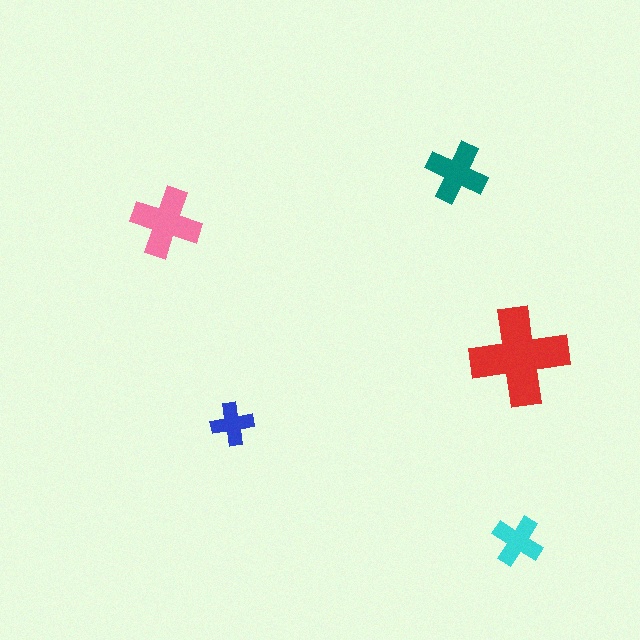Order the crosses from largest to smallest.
the red one, the pink one, the teal one, the cyan one, the blue one.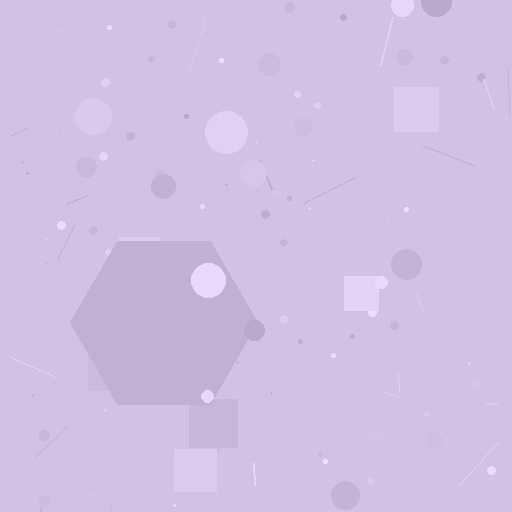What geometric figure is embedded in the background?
A hexagon is embedded in the background.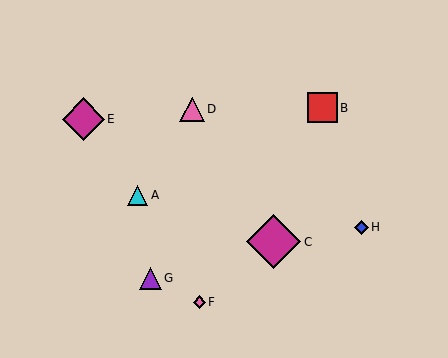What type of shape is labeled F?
Shape F is a pink diamond.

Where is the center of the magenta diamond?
The center of the magenta diamond is at (274, 242).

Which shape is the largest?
The magenta diamond (labeled C) is the largest.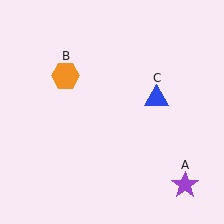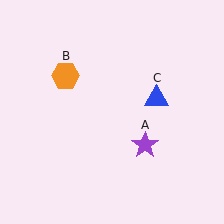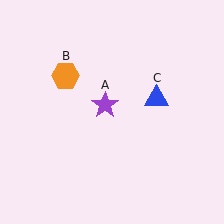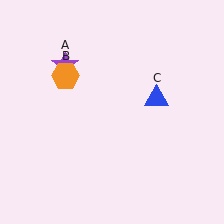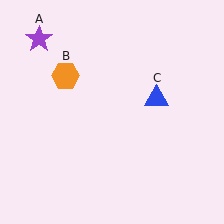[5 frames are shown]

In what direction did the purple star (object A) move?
The purple star (object A) moved up and to the left.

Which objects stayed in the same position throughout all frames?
Orange hexagon (object B) and blue triangle (object C) remained stationary.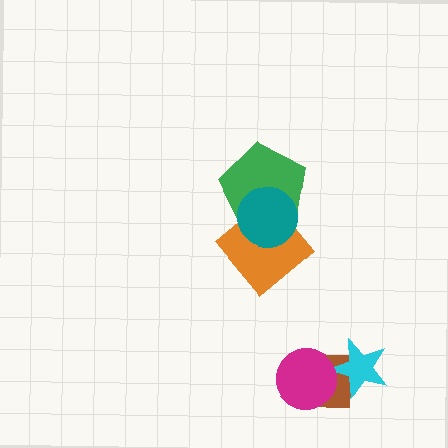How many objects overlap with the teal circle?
2 objects overlap with the teal circle.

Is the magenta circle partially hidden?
No, no other shape covers it.